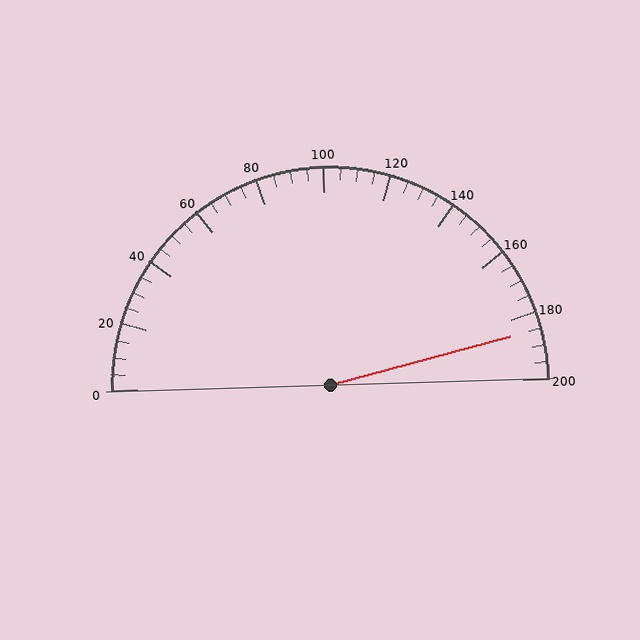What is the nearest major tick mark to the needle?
The nearest major tick mark is 180.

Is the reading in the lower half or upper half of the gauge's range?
The reading is in the upper half of the range (0 to 200).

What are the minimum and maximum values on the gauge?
The gauge ranges from 0 to 200.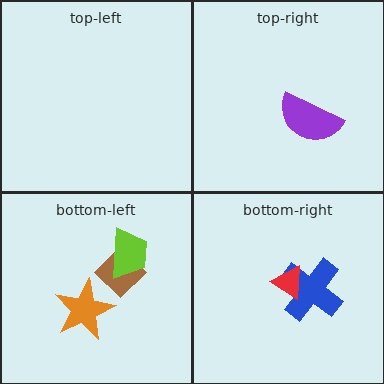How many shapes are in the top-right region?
1.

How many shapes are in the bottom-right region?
2.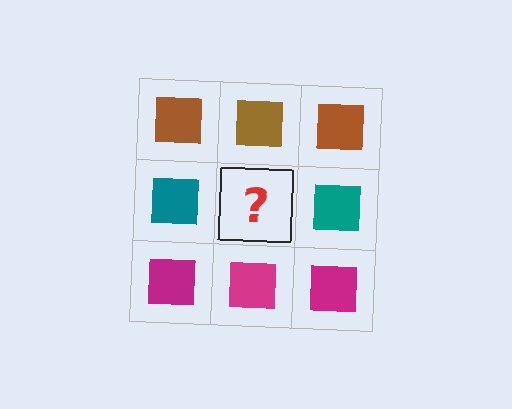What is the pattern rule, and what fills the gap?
The rule is that each row has a consistent color. The gap should be filled with a teal square.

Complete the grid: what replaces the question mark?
The question mark should be replaced with a teal square.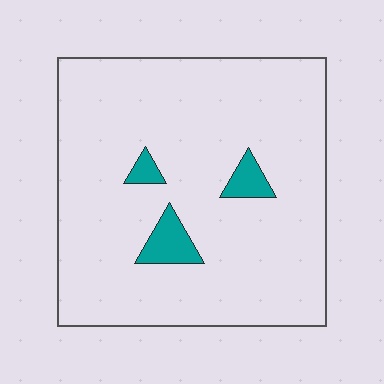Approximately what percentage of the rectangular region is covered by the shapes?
Approximately 5%.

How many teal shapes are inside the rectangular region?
3.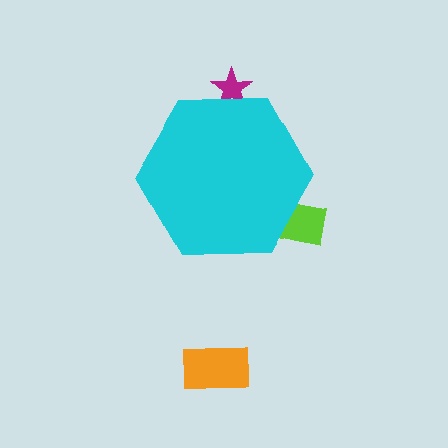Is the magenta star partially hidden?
Yes, the magenta star is partially hidden behind the cyan hexagon.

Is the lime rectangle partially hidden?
Yes, the lime rectangle is partially hidden behind the cyan hexagon.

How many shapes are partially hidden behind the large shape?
2 shapes are partially hidden.